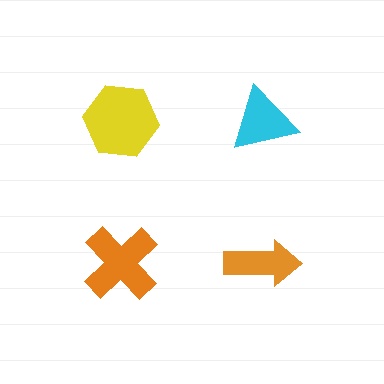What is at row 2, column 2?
An orange arrow.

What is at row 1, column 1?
A yellow hexagon.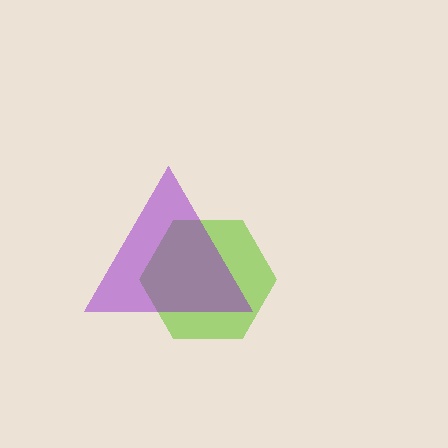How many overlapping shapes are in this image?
There are 2 overlapping shapes in the image.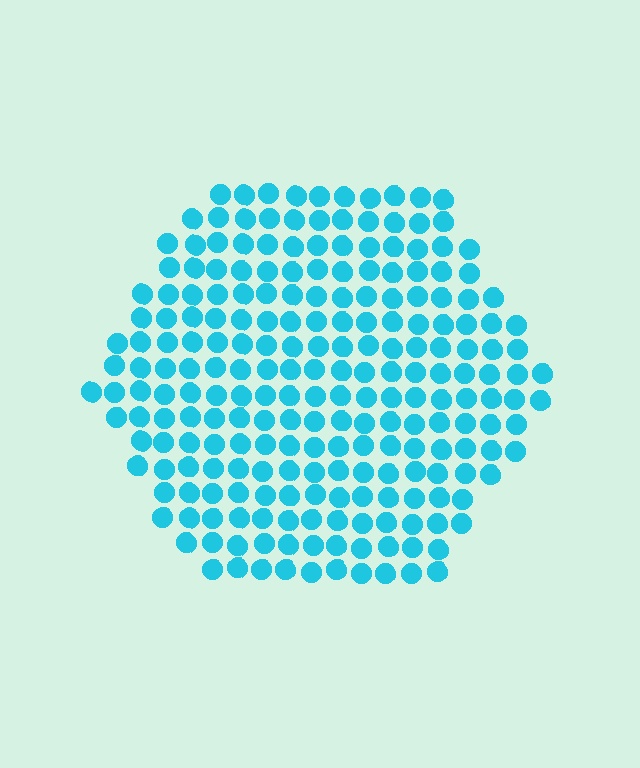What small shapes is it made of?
It is made of small circles.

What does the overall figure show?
The overall figure shows a hexagon.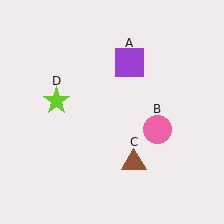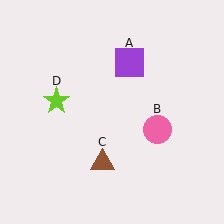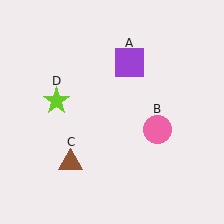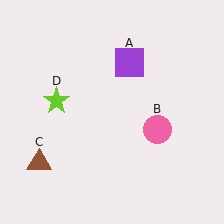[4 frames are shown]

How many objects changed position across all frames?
1 object changed position: brown triangle (object C).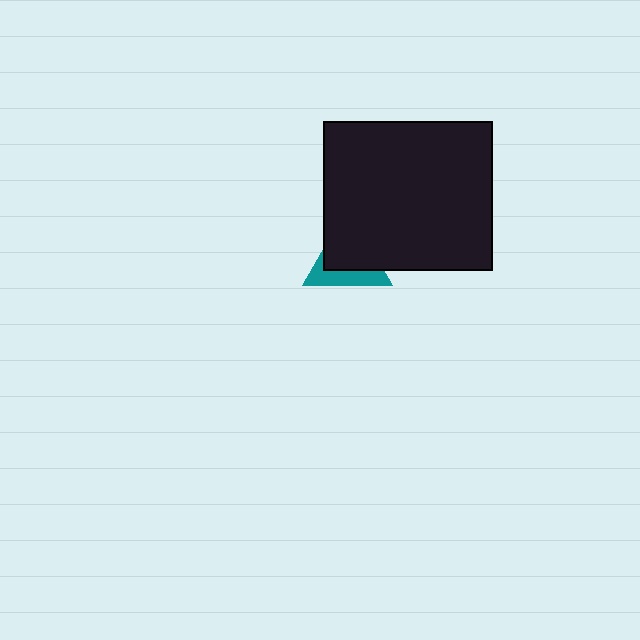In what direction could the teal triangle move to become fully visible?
The teal triangle could move toward the lower-left. That would shift it out from behind the black rectangle entirely.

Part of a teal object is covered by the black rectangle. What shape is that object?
It is a triangle.